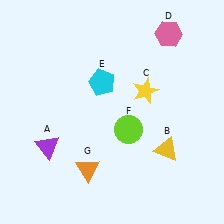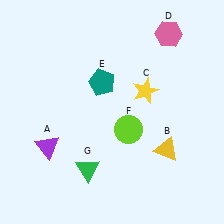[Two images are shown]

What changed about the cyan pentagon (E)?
In Image 1, E is cyan. In Image 2, it changed to teal.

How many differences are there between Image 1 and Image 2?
There are 2 differences between the two images.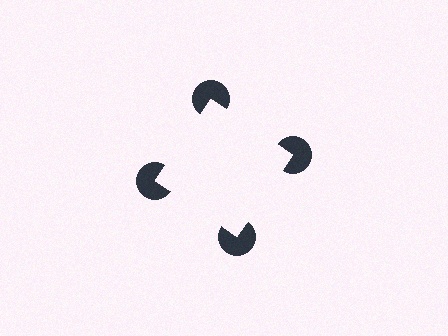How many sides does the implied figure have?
4 sides.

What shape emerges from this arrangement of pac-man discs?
An illusory square — its edges are inferred from the aligned wedge cuts in the pac-man discs, not physically drawn.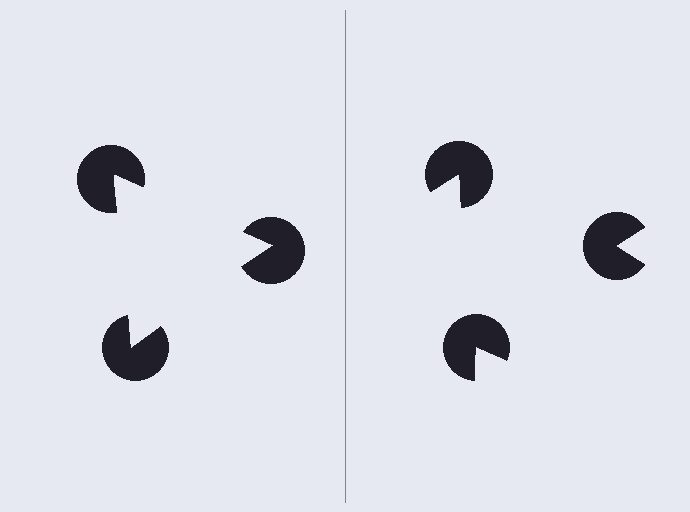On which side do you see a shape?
An illusory triangle appears on the left side. On the right side the wedge cuts are rotated, so no coherent shape forms.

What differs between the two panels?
The pac-man discs are positioned identically on both sides; only the wedge orientations differ. On the left they align to a triangle; on the right they are misaligned.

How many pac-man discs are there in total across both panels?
6 — 3 on each side.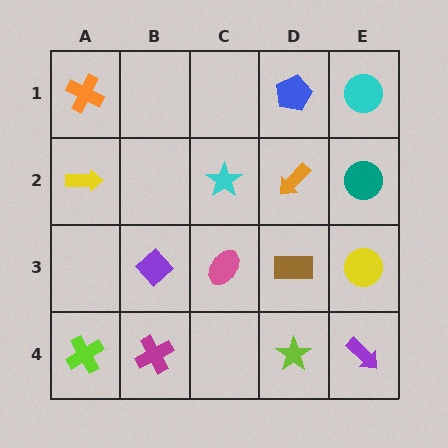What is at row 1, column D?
A blue pentagon.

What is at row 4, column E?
A purple arrow.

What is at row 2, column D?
An orange arrow.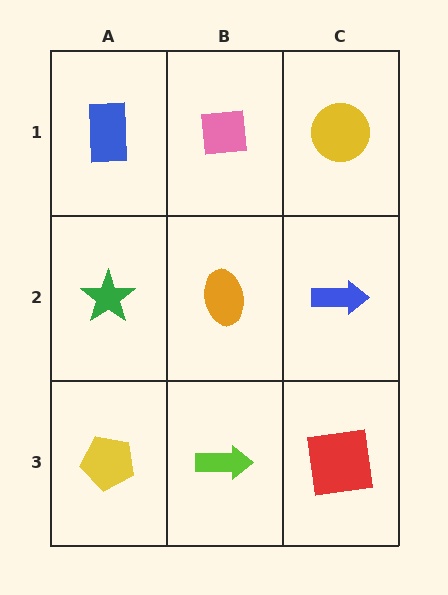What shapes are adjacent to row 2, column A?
A blue rectangle (row 1, column A), a yellow pentagon (row 3, column A), an orange ellipse (row 2, column B).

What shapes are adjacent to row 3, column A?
A green star (row 2, column A), a lime arrow (row 3, column B).